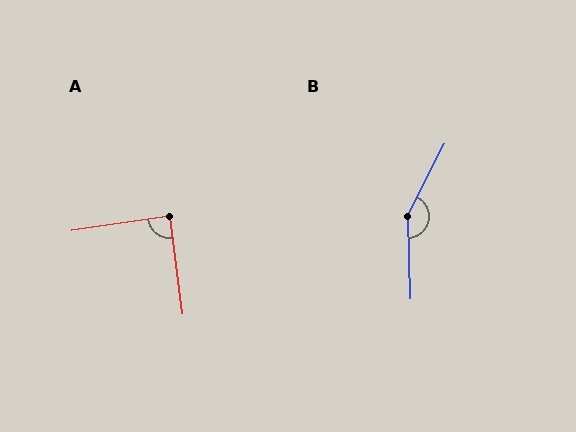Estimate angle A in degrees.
Approximately 89 degrees.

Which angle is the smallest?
A, at approximately 89 degrees.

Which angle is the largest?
B, at approximately 151 degrees.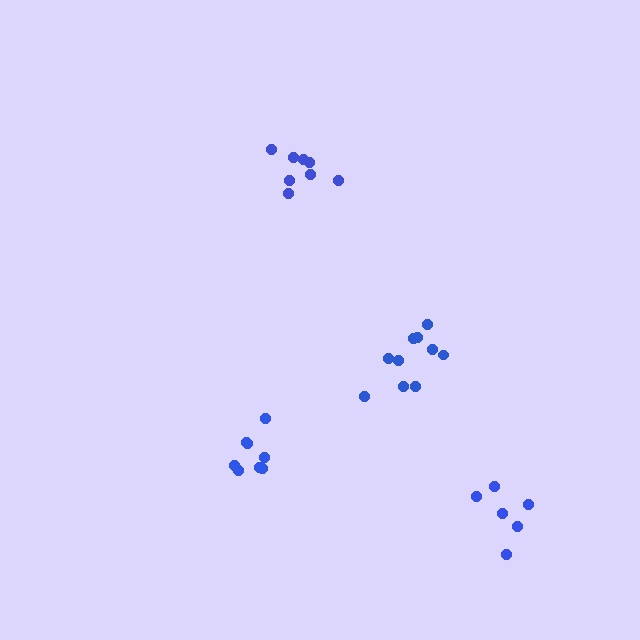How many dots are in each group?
Group 1: 8 dots, Group 2: 10 dots, Group 3: 6 dots, Group 4: 8 dots (32 total).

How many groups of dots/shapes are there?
There are 4 groups.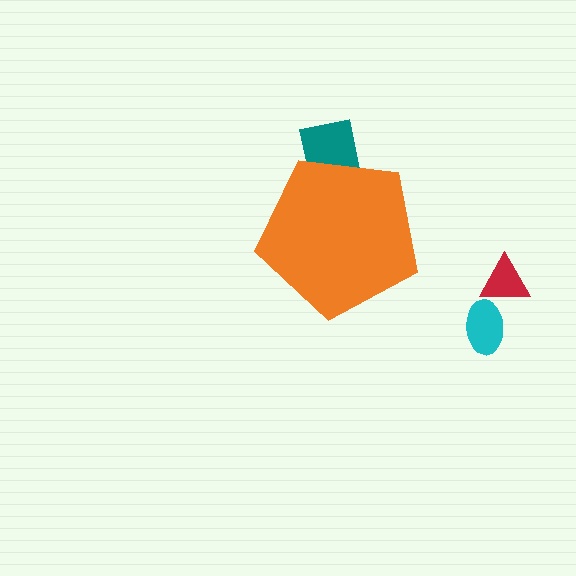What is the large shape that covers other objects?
An orange pentagon.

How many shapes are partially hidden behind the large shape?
1 shape is partially hidden.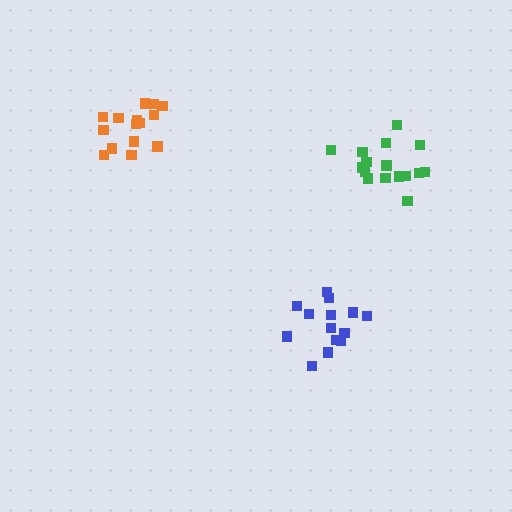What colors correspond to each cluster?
The clusters are colored: orange, green, blue.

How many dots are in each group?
Group 1: 15 dots, Group 2: 16 dots, Group 3: 14 dots (45 total).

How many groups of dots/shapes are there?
There are 3 groups.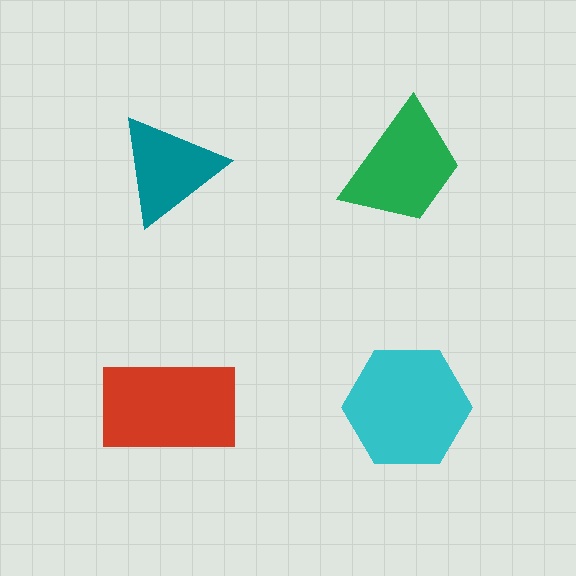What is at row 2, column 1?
A red rectangle.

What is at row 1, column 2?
A green trapezoid.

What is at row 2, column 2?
A cyan hexagon.